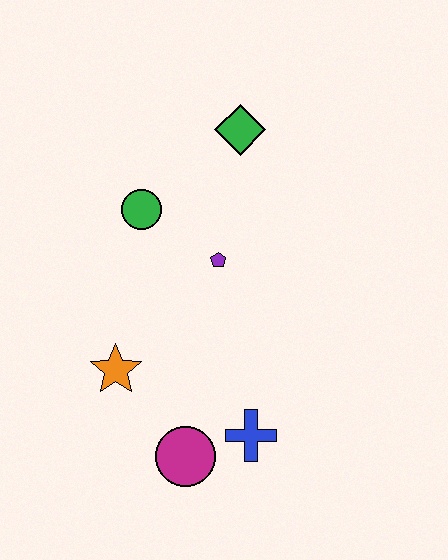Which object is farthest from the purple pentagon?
The magenta circle is farthest from the purple pentagon.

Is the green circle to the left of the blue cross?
Yes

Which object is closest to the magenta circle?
The blue cross is closest to the magenta circle.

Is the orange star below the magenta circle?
No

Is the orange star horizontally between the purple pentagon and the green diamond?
No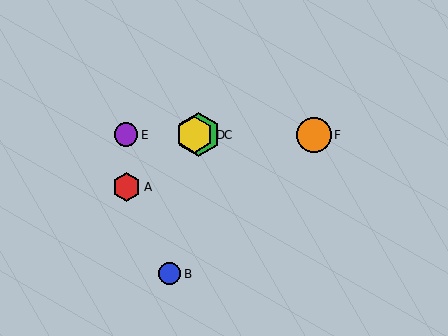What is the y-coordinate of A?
Object A is at y≈187.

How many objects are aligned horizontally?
4 objects (C, D, E, F) are aligned horizontally.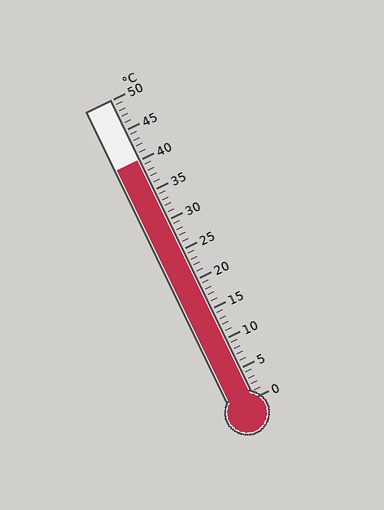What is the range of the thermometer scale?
The thermometer scale ranges from 0°C to 50°C.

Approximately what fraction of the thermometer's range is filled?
The thermometer is filled to approximately 80% of its range.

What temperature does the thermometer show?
The thermometer shows approximately 40°C.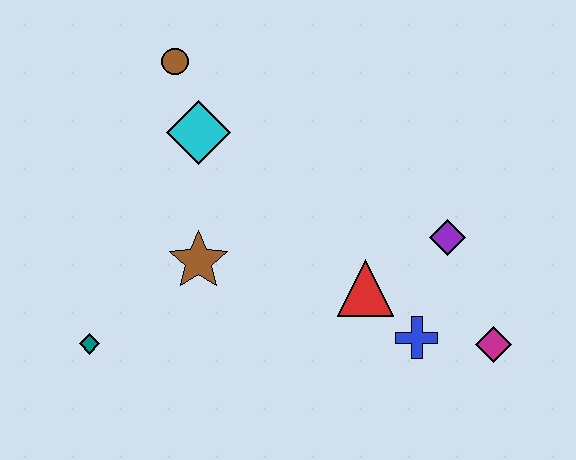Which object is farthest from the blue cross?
The brown circle is farthest from the blue cross.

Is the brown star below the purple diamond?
Yes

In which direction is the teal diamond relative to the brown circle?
The teal diamond is below the brown circle.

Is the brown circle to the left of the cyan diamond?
Yes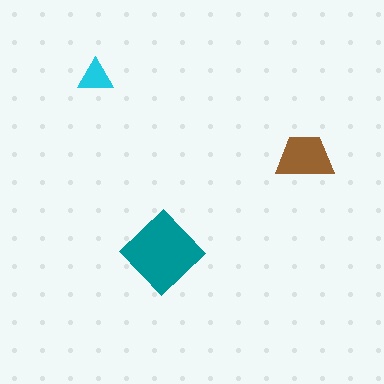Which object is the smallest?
The cyan triangle.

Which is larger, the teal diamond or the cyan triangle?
The teal diamond.